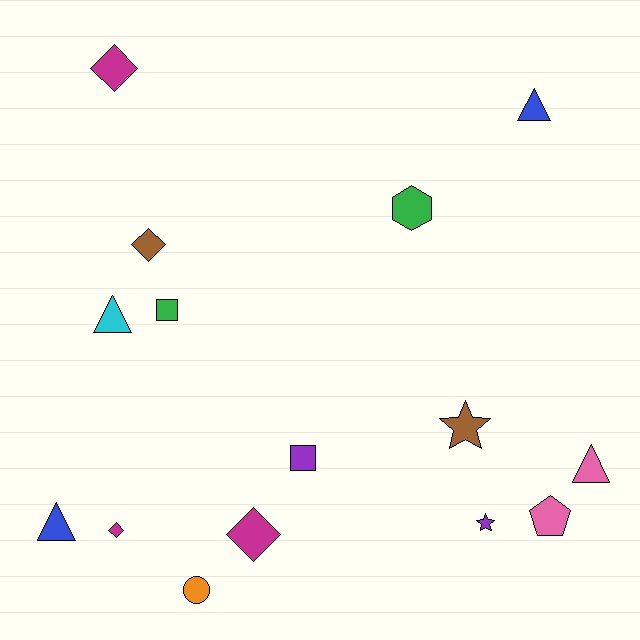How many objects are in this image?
There are 15 objects.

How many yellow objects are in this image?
There are no yellow objects.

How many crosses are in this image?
There are no crosses.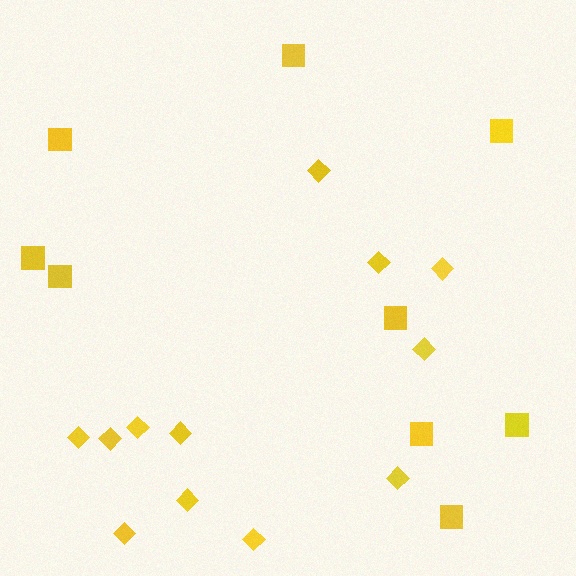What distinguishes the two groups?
There are 2 groups: one group of squares (9) and one group of diamonds (12).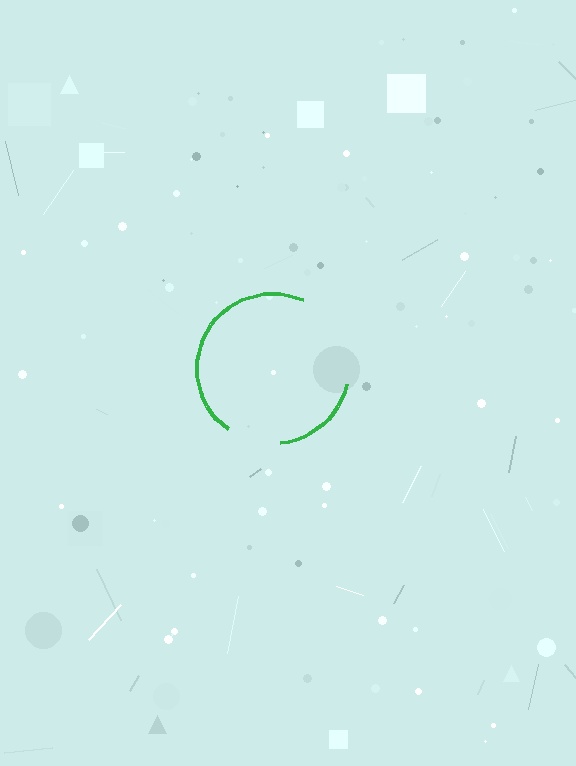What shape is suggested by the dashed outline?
The dashed outline suggests a circle.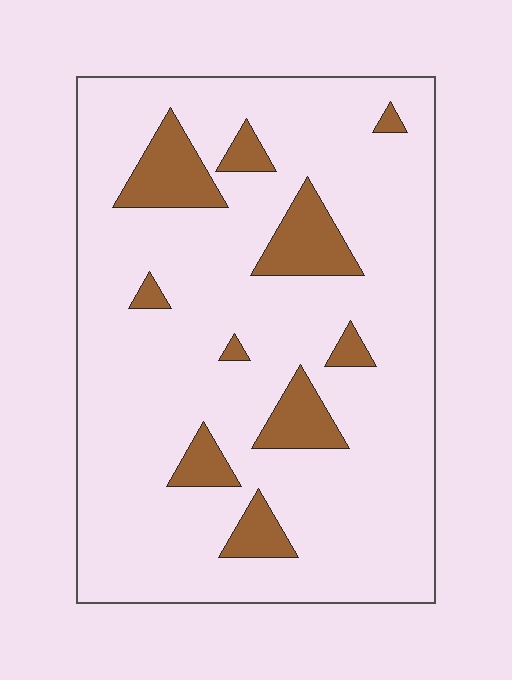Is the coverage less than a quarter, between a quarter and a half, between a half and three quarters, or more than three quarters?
Less than a quarter.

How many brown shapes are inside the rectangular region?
10.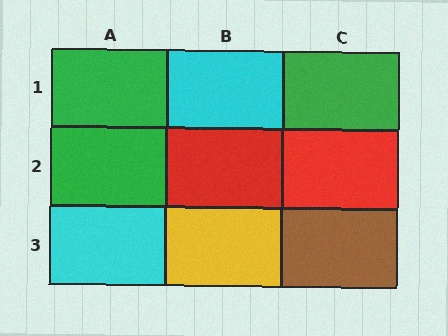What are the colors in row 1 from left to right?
Green, cyan, green.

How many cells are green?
3 cells are green.